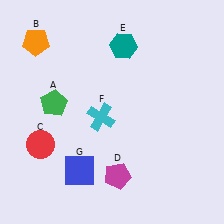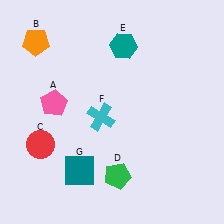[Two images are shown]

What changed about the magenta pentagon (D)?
In Image 1, D is magenta. In Image 2, it changed to green.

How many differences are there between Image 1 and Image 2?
There are 3 differences between the two images.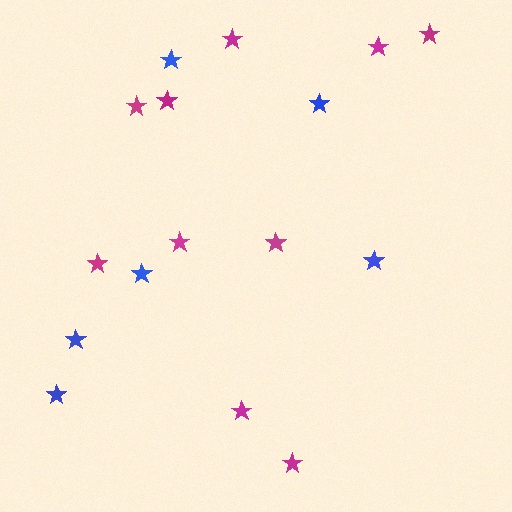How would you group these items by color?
There are 2 groups: one group of blue stars (6) and one group of magenta stars (10).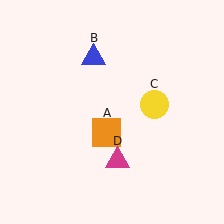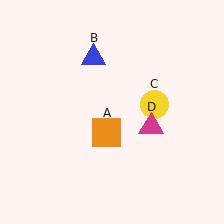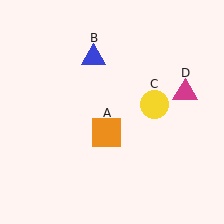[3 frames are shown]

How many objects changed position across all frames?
1 object changed position: magenta triangle (object D).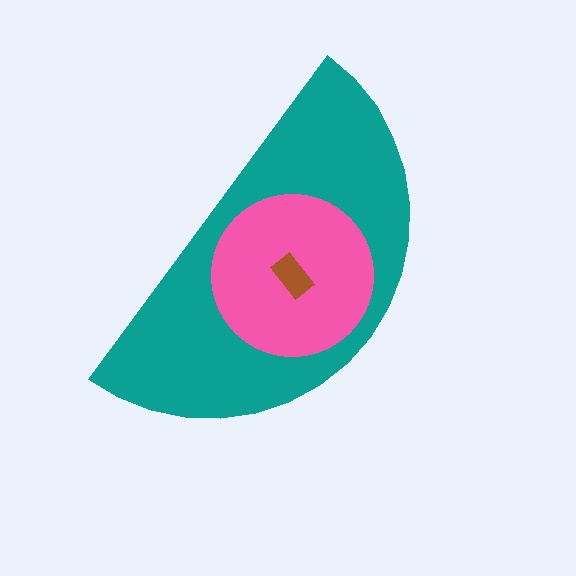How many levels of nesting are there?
3.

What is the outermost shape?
The teal semicircle.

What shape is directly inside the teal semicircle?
The pink circle.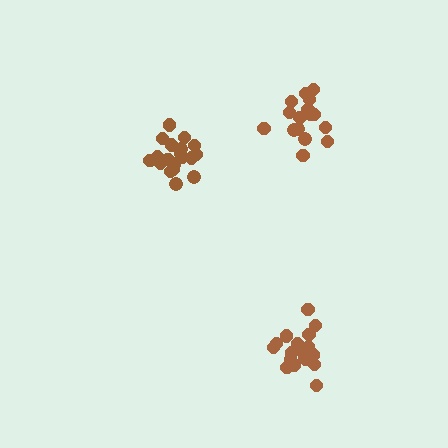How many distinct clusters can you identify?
There are 3 distinct clusters.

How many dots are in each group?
Group 1: 16 dots, Group 2: 20 dots, Group 3: 19 dots (55 total).